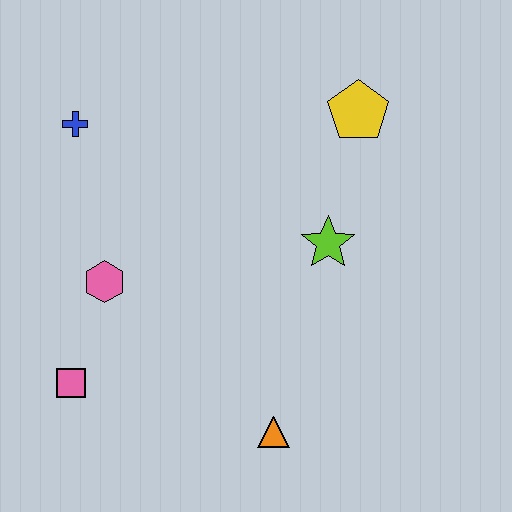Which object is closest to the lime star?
The yellow pentagon is closest to the lime star.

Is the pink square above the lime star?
No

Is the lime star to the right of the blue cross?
Yes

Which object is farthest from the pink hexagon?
The yellow pentagon is farthest from the pink hexagon.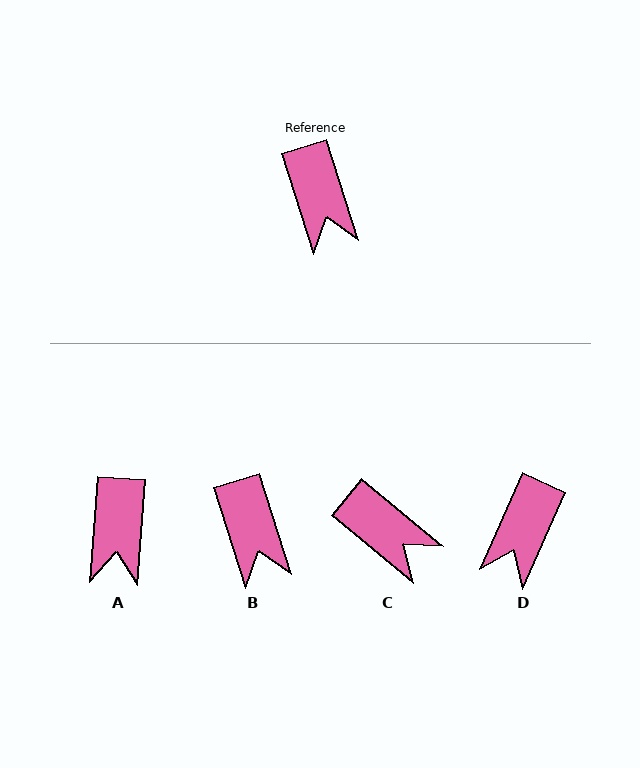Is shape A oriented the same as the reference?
No, it is off by about 22 degrees.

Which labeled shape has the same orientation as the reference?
B.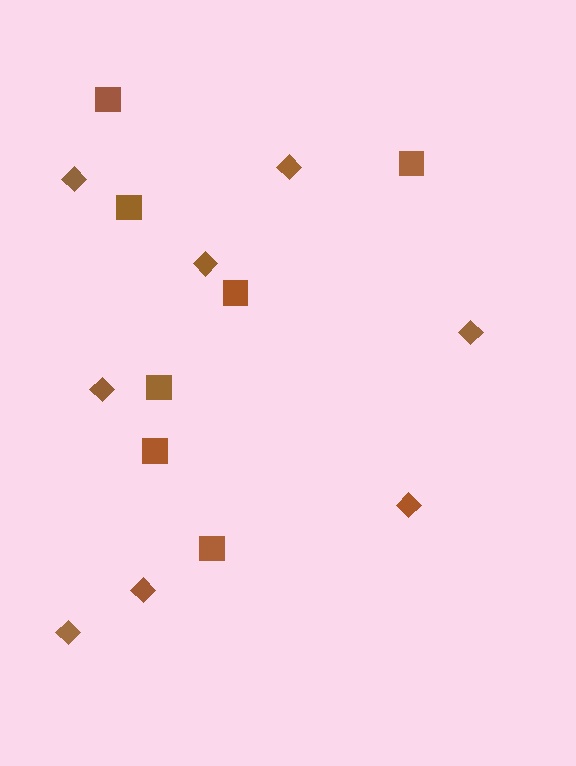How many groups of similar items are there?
There are 2 groups: one group of squares (7) and one group of diamonds (8).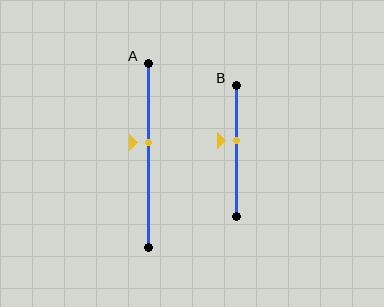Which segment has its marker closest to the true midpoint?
Segment A has its marker closest to the true midpoint.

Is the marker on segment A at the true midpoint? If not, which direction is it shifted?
No, the marker on segment A is shifted upward by about 7% of the segment length.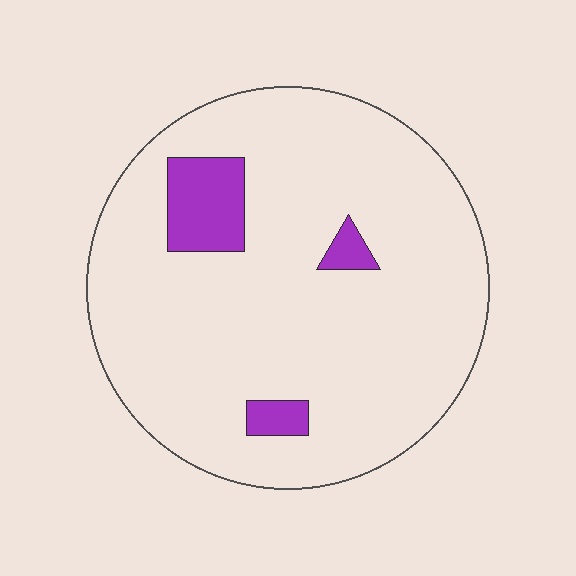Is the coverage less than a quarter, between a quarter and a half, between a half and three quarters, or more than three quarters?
Less than a quarter.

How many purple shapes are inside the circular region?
3.